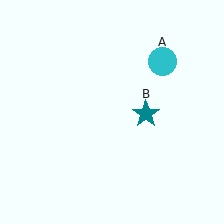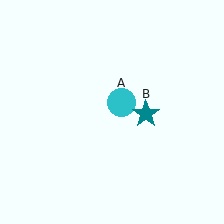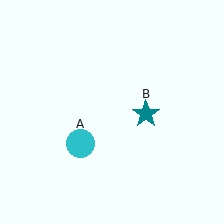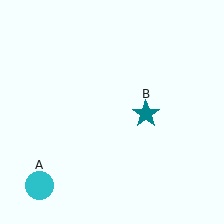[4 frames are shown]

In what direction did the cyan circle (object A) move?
The cyan circle (object A) moved down and to the left.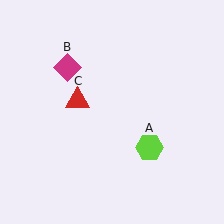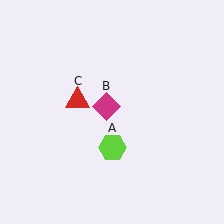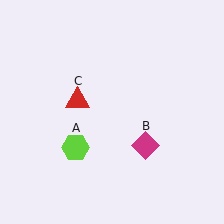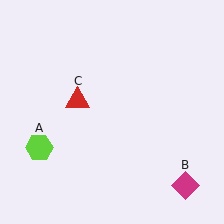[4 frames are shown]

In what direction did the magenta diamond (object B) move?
The magenta diamond (object B) moved down and to the right.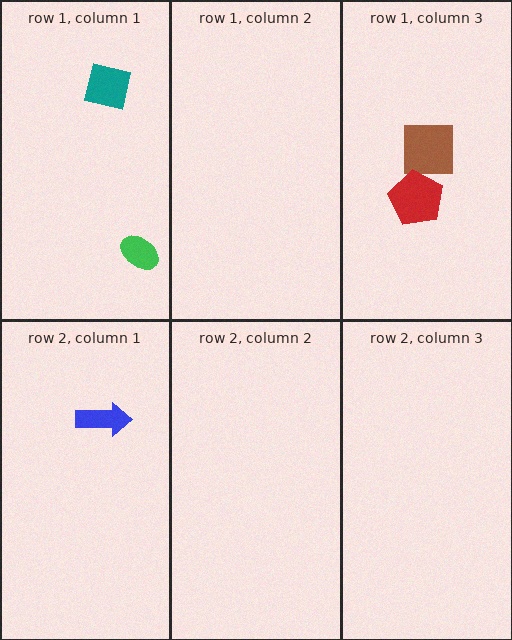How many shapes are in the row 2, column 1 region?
1.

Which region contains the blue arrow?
The row 2, column 1 region.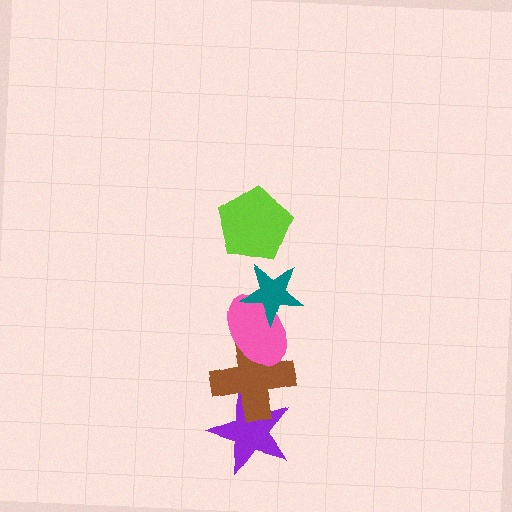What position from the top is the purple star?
The purple star is 5th from the top.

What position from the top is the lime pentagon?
The lime pentagon is 1st from the top.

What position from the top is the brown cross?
The brown cross is 4th from the top.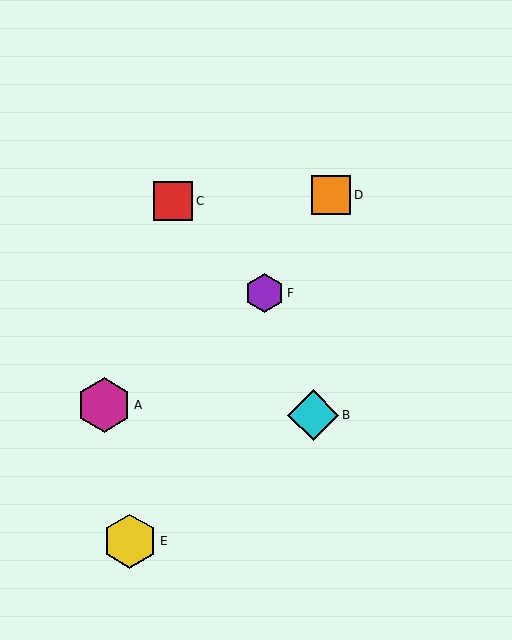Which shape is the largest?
The yellow hexagon (labeled E) is the largest.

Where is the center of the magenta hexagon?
The center of the magenta hexagon is at (104, 405).